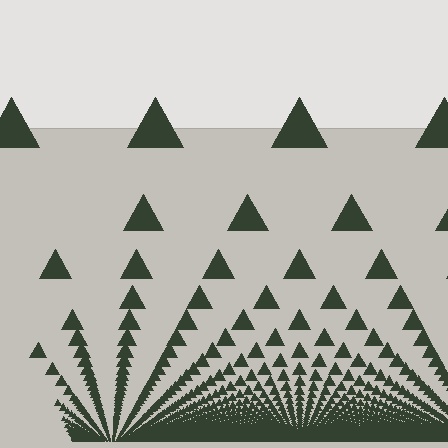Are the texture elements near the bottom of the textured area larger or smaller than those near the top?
Smaller. The gradient is inverted — elements near the bottom are smaller and denser.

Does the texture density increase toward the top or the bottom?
Density increases toward the bottom.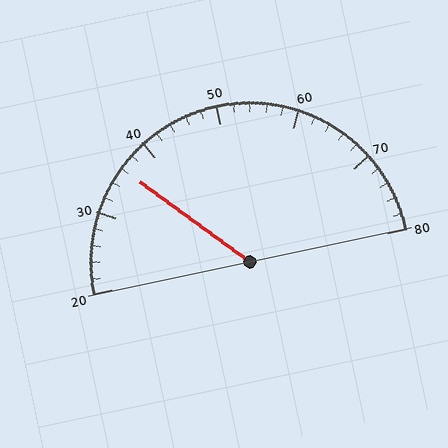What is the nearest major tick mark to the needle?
The nearest major tick mark is 40.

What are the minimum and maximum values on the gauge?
The gauge ranges from 20 to 80.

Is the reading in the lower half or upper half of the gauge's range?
The reading is in the lower half of the range (20 to 80).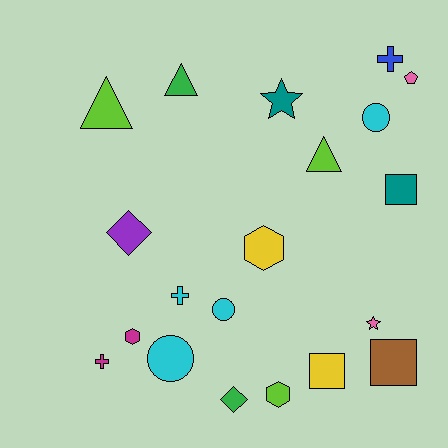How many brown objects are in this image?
There is 1 brown object.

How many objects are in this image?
There are 20 objects.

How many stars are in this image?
There are 2 stars.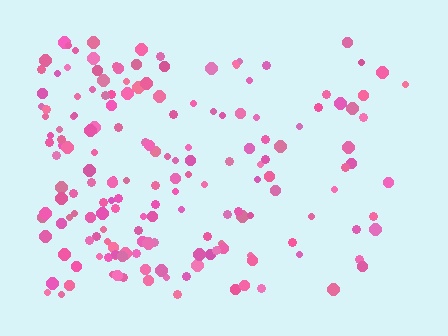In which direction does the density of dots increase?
From right to left, with the left side densest.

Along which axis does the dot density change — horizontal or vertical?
Horizontal.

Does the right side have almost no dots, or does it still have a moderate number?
Still a moderate number, just noticeably fewer than the left.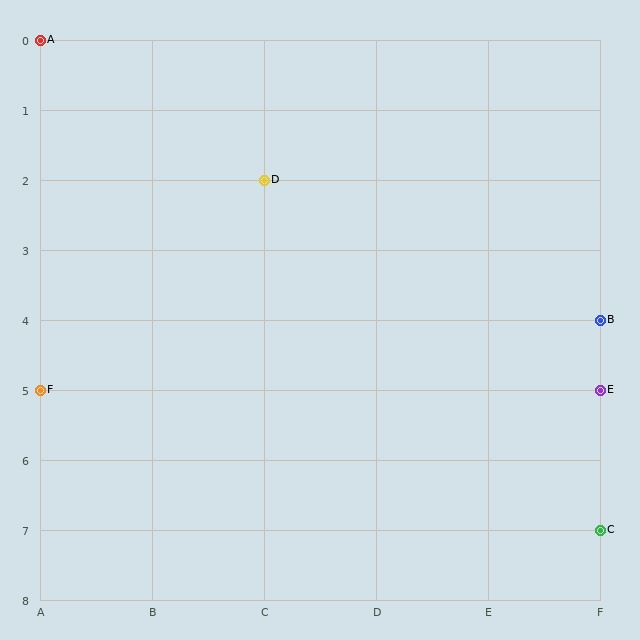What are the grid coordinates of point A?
Point A is at grid coordinates (A, 0).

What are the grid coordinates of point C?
Point C is at grid coordinates (F, 7).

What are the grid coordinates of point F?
Point F is at grid coordinates (A, 5).